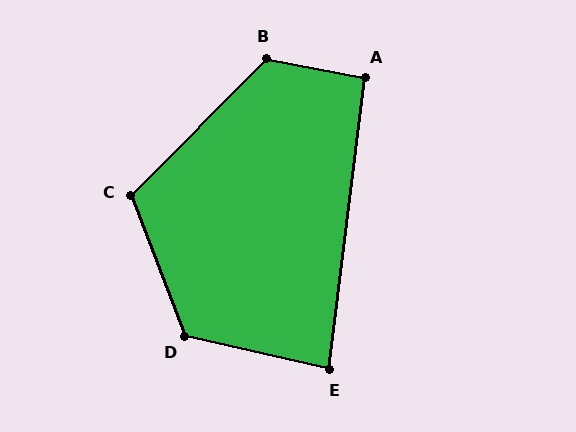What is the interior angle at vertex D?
Approximately 124 degrees (obtuse).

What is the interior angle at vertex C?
Approximately 114 degrees (obtuse).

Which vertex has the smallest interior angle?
E, at approximately 84 degrees.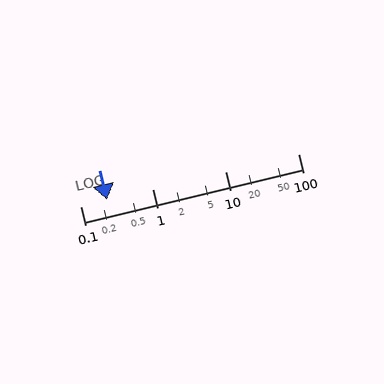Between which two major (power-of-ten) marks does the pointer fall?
The pointer is between 0.1 and 1.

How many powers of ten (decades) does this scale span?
The scale spans 3 decades, from 0.1 to 100.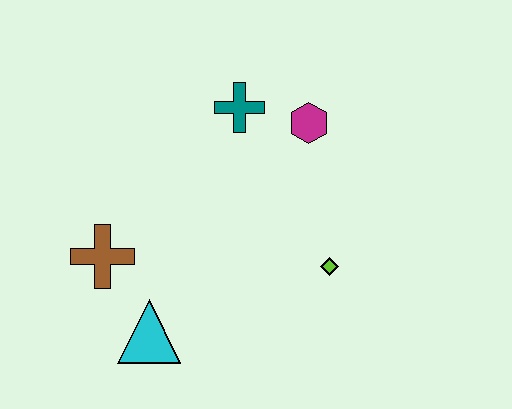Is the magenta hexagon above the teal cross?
No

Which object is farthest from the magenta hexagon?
The cyan triangle is farthest from the magenta hexagon.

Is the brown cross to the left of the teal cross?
Yes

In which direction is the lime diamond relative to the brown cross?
The lime diamond is to the right of the brown cross.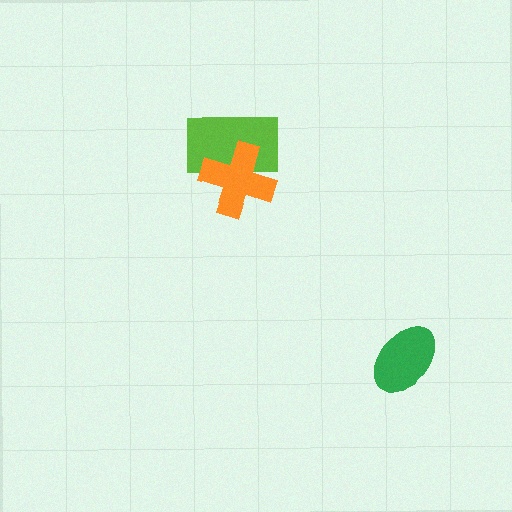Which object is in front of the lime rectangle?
The orange cross is in front of the lime rectangle.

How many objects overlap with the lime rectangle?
1 object overlaps with the lime rectangle.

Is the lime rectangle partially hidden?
Yes, it is partially covered by another shape.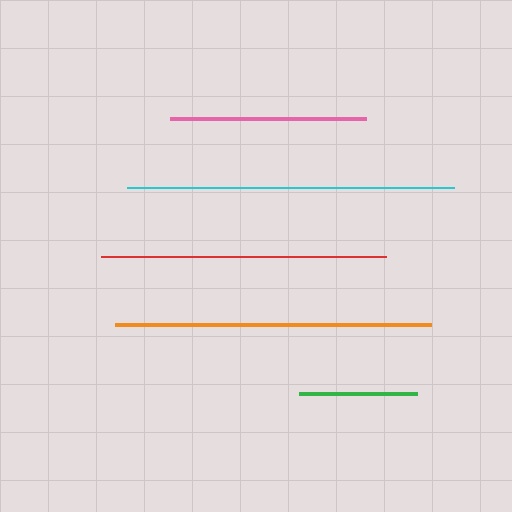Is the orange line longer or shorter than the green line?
The orange line is longer than the green line.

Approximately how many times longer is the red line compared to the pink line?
The red line is approximately 1.5 times the length of the pink line.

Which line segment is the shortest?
The green line is the shortest at approximately 118 pixels.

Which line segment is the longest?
The cyan line is the longest at approximately 327 pixels.